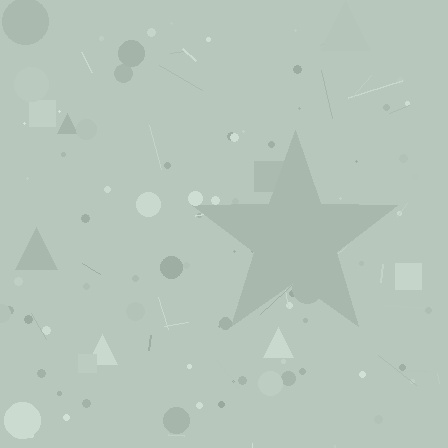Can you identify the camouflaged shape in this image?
The camouflaged shape is a star.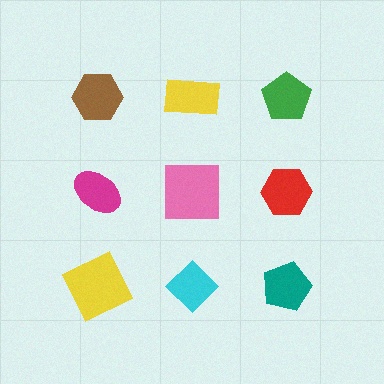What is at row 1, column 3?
A green pentagon.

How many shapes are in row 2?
3 shapes.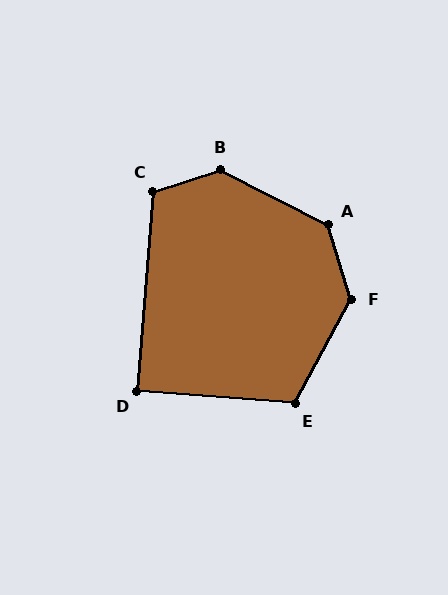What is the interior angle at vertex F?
Approximately 135 degrees (obtuse).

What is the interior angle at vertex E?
Approximately 114 degrees (obtuse).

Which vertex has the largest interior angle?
B, at approximately 135 degrees.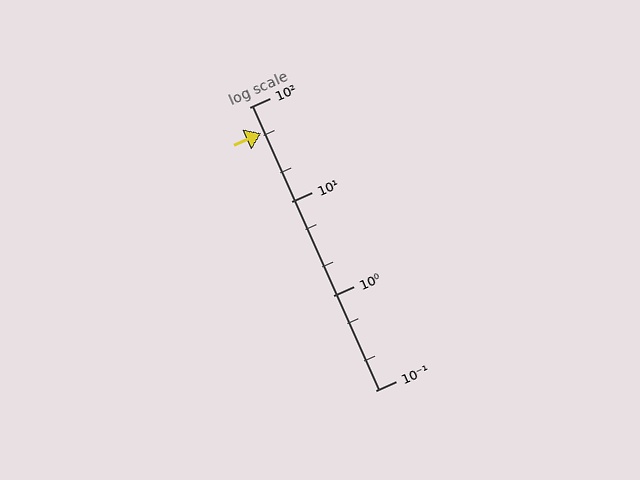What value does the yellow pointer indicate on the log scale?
The pointer indicates approximately 53.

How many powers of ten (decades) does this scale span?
The scale spans 3 decades, from 0.1 to 100.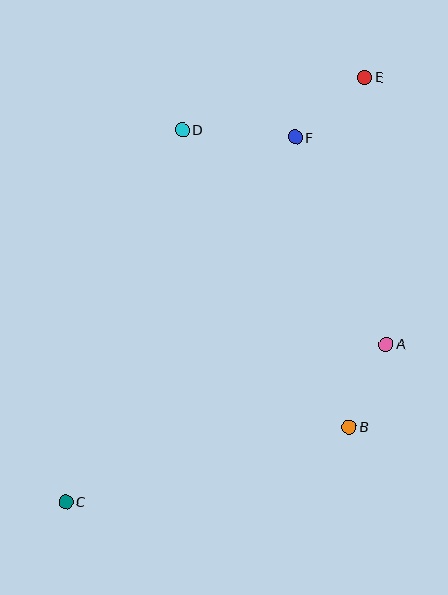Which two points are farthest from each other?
Points C and E are farthest from each other.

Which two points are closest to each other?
Points A and B are closest to each other.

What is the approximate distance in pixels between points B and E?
The distance between B and E is approximately 350 pixels.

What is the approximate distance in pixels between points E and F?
The distance between E and F is approximately 92 pixels.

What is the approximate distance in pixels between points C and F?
The distance between C and F is approximately 430 pixels.